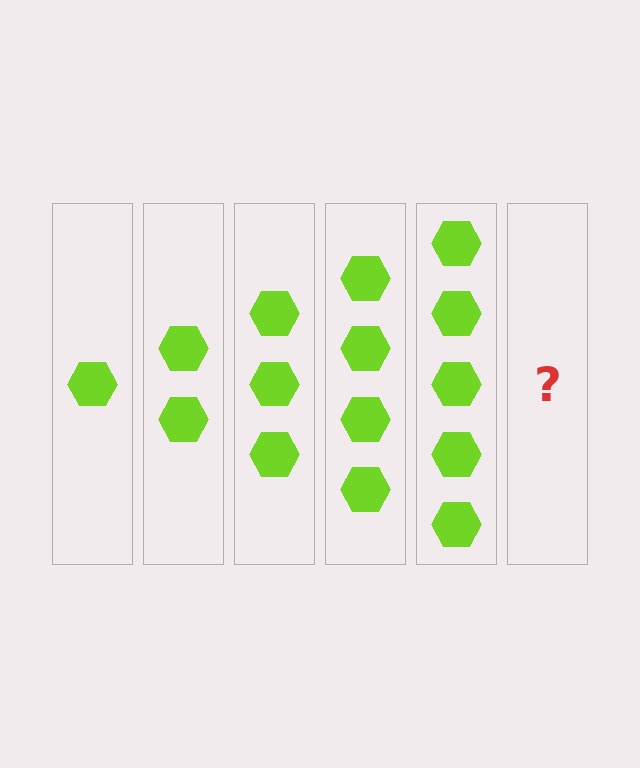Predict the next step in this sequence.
The next step is 6 hexagons.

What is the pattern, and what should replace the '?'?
The pattern is that each step adds one more hexagon. The '?' should be 6 hexagons.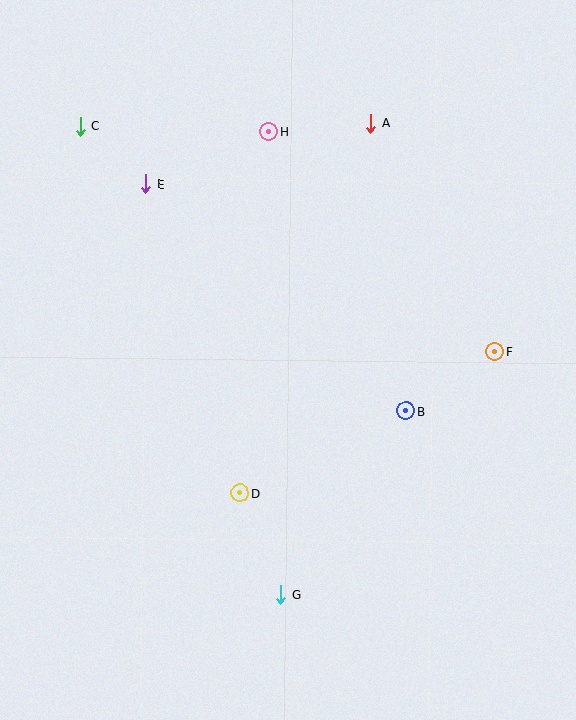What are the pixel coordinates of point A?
Point A is at (370, 123).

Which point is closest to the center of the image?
Point B at (406, 411) is closest to the center.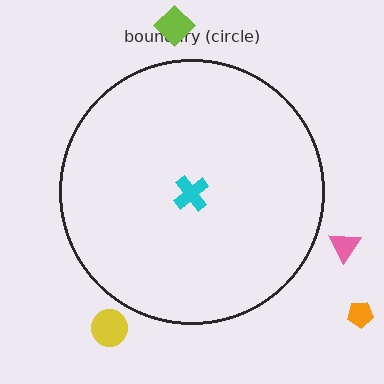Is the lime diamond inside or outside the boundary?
Outside.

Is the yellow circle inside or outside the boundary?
Outside.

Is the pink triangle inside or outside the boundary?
Outside.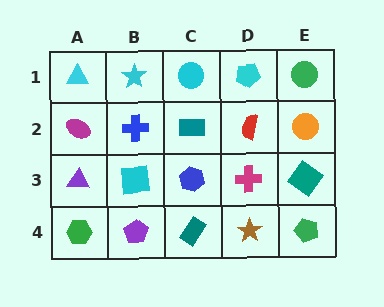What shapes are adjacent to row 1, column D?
A red semicircle (row 2, column D), a cyan circle (row 1, column C), a green circle (row 1, column E).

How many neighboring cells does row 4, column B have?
3.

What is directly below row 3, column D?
A brown star.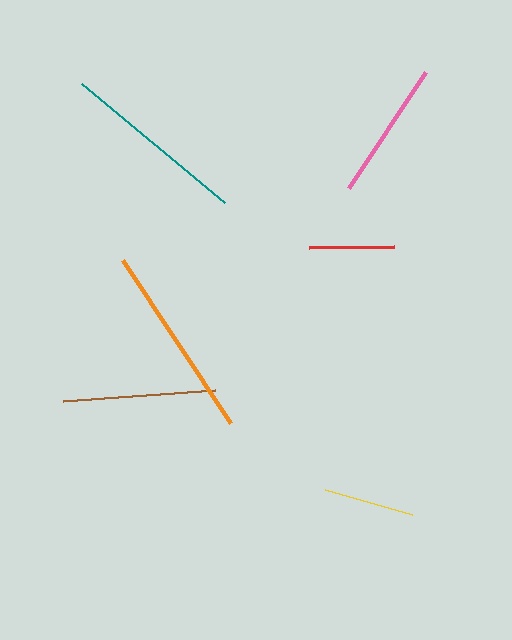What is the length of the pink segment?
The pink segment is approximately 139 pixels long.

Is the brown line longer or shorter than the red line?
The brown line is longer than the red line.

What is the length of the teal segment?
The teal segment is approximately 186 pixels long.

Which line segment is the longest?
The orange line is the longest at approximately 196 pixels.